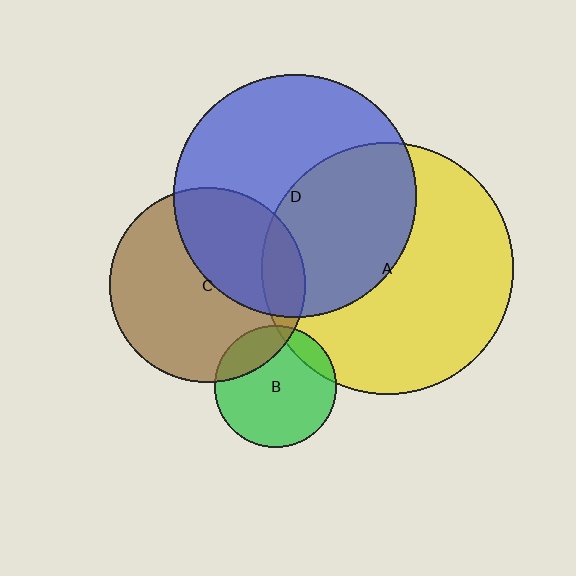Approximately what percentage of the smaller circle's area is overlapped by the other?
Approximately 10%.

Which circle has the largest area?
Circle A (yellow).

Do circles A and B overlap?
Yes.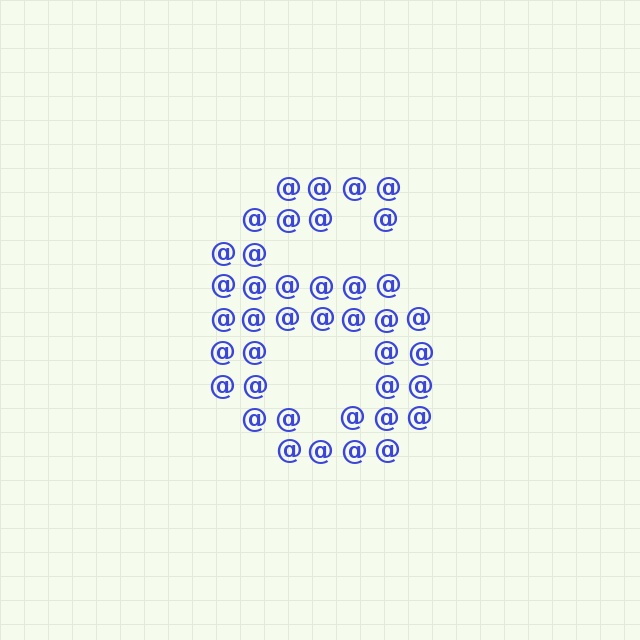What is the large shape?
The large shape is the digit 6.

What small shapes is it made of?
It is made of small at signs.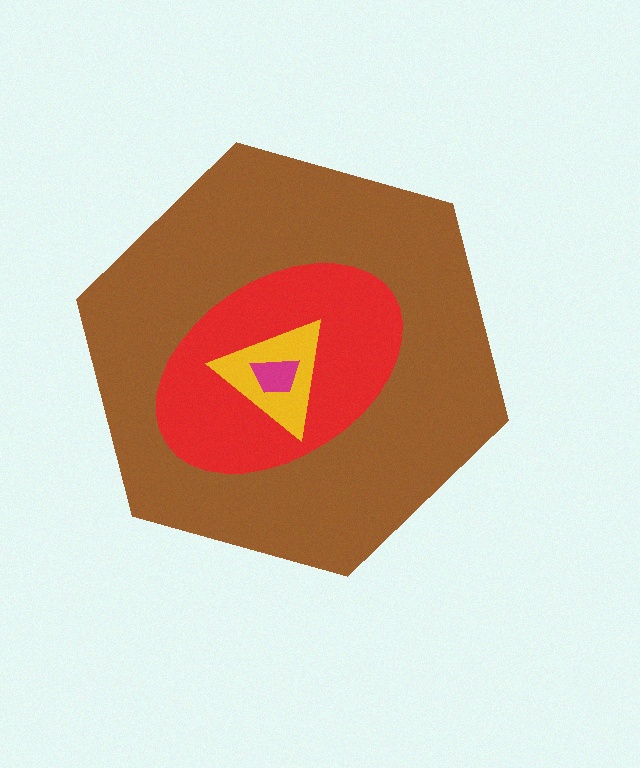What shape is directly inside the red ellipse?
The yellow triangle.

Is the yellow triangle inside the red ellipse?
Yes.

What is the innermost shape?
The magenta trapezoid.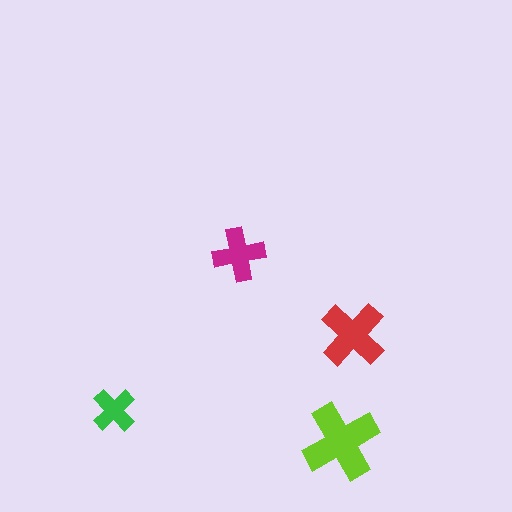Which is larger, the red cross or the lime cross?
The lime one.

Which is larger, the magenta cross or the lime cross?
The lime one.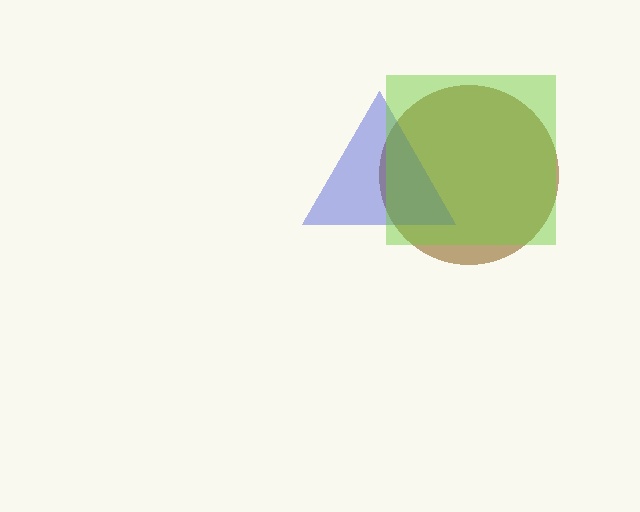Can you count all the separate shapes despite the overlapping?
Yes, there are 3 separate shapes.